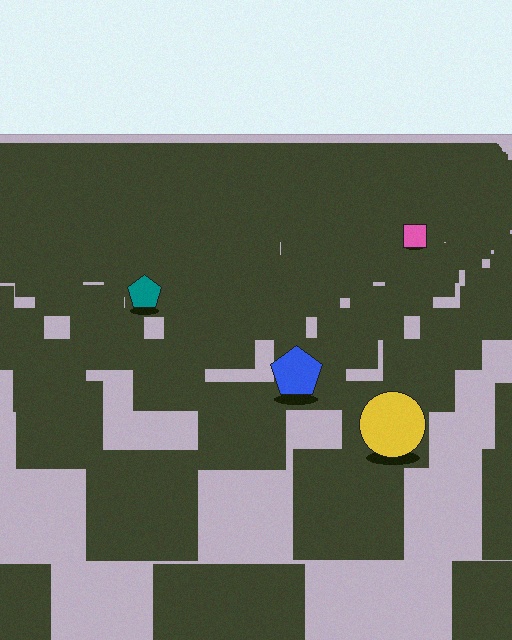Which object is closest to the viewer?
The yellow circle is closest. The texture marks near it are larger and more spread out.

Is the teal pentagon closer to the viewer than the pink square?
Yes. The teal pentagon is closer — you can tell from the texture gradient: the ground texture is coarser near it.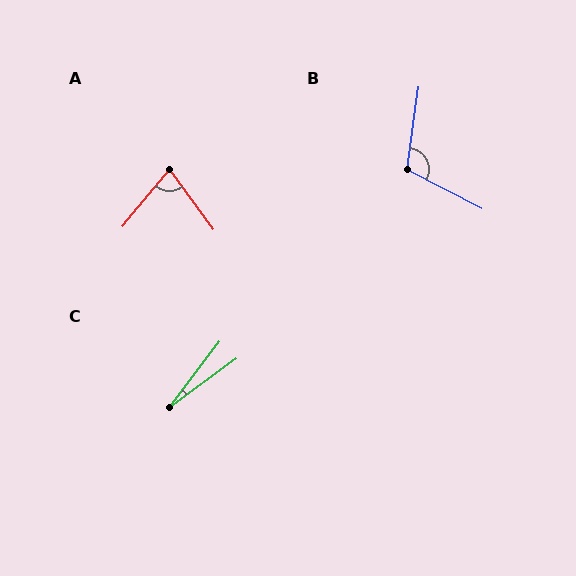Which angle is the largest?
B, at approximately 110 degrees.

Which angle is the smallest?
C, at approximately 16 degrees.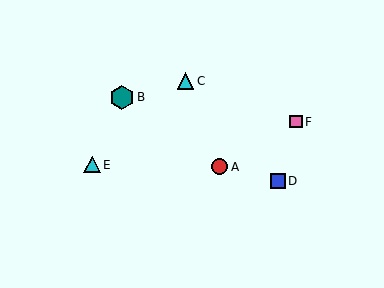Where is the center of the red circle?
The center of the red circle is at (219, 167).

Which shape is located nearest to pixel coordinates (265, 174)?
The blue square (labeled D) at (278, 181) is nearest to that location.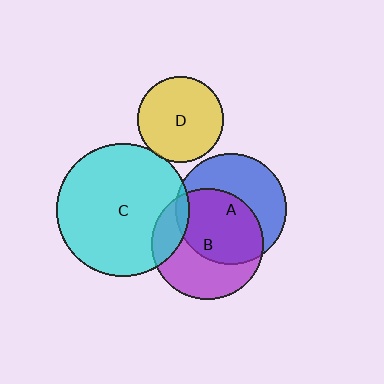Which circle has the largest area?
Circle C (cyan).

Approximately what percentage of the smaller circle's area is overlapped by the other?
Approximately 55%.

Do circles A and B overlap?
Yes.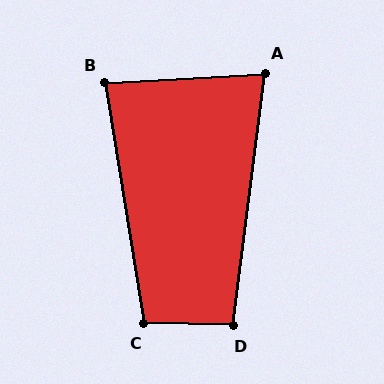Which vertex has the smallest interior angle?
A, at approximately 79 degrees.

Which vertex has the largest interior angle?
C, at approximately 101 degrees.